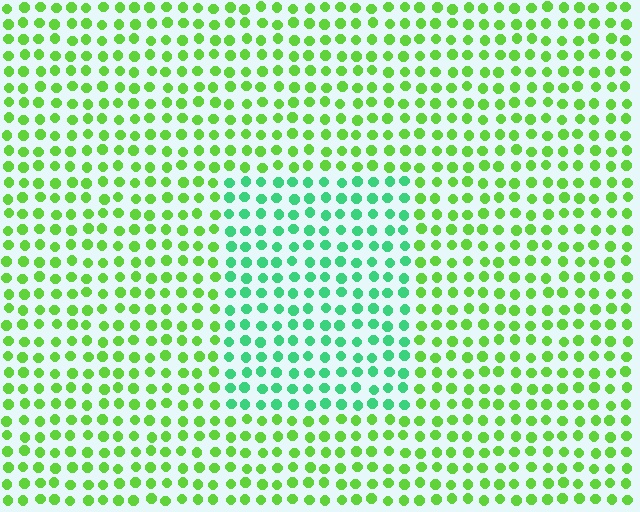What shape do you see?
I see a rectangle.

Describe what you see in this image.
The image is filled with small lime elements in a uniform arrangement. A rectangle-shaped region is visible where the elements are tinted to a slightly different hue, forming a subtle color boundary.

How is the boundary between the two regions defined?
The boundary is defined purely by a slight shift in hue (about 42 degrees). Spacing, size, and orientation are identical on both sides.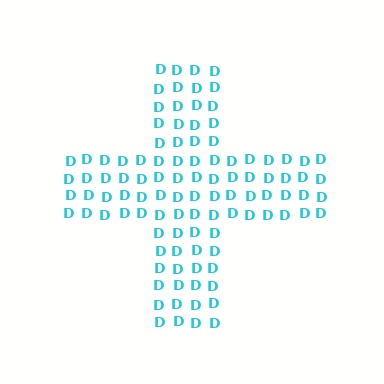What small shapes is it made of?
It is made of small letter D's.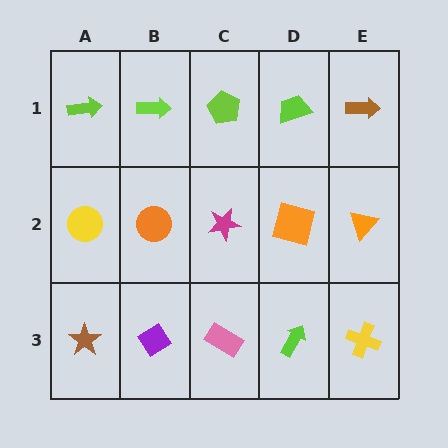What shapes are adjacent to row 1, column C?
A magenta star (row 2, column C), a lime arrow (row 1, column B), a lime trapezoid (row 1, column D).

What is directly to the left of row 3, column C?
A purple diamond.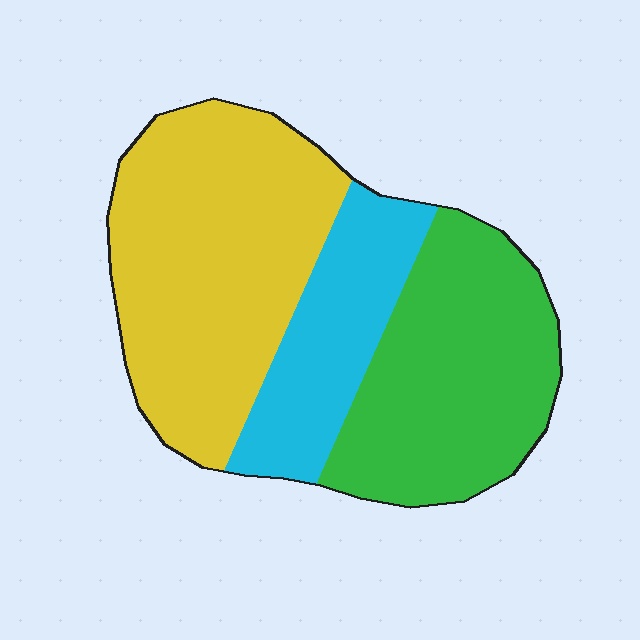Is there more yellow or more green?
Yellow.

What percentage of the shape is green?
Green covers around 35% of the shape.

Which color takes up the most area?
Yellow, at roughly 45%.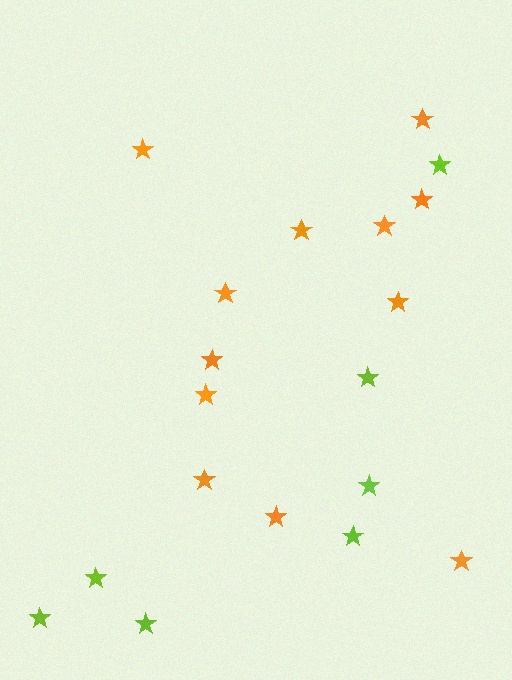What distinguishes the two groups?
There are 2 groups: one group of orange stars (12) and one group of lime stars (7).